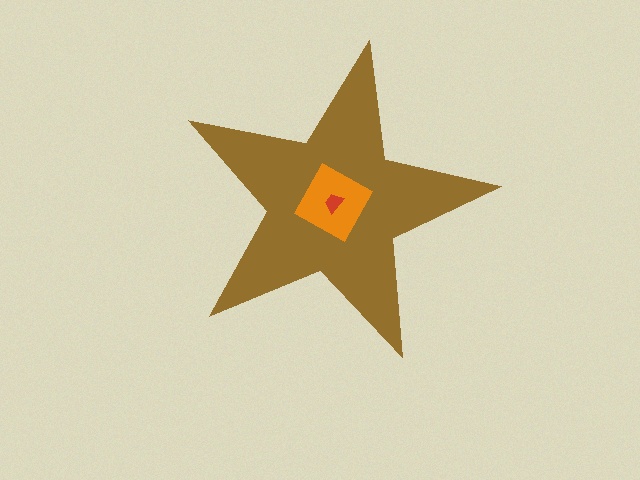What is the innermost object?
The red trapezoid.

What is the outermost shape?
The brown star.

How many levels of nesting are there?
3.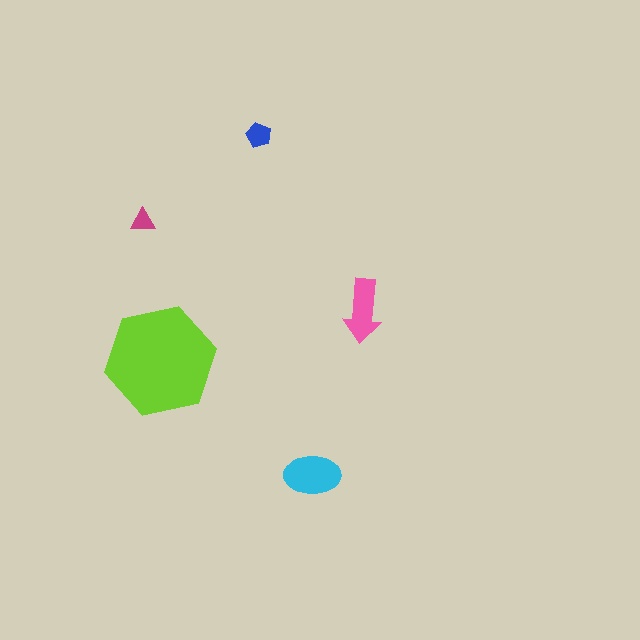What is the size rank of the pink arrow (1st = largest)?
3rd.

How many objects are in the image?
There are 5 objects in the image.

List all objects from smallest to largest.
The magenta triangle, the blue pentagon, the pink arrow, the cyan ellipse, the lime hexagon.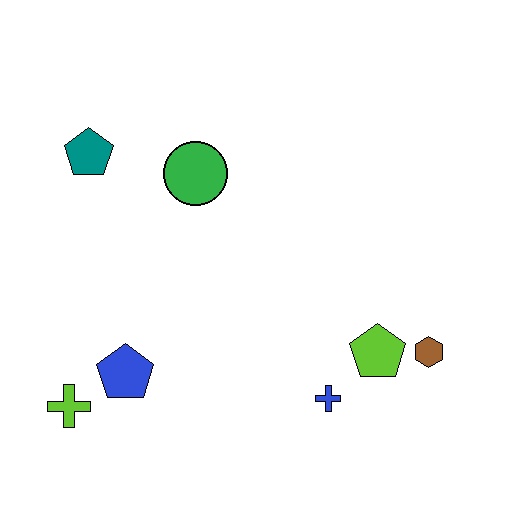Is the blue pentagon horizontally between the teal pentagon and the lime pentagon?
Yes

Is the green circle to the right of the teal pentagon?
Yes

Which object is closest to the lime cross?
The blue pentagon is closest to the lime cross.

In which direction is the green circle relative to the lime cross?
The green circle is above the lime cross.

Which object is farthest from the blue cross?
The teal pentagon is farthest from the blue cross.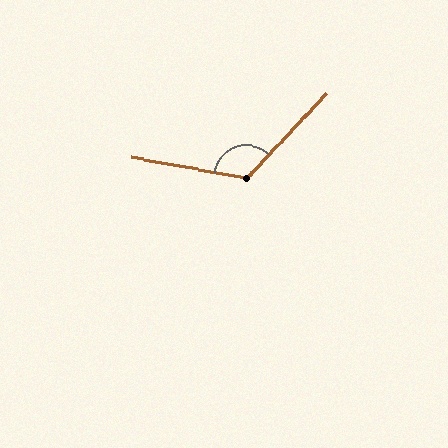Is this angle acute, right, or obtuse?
It is obtuse.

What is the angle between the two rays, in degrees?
Approximately 123 degrees.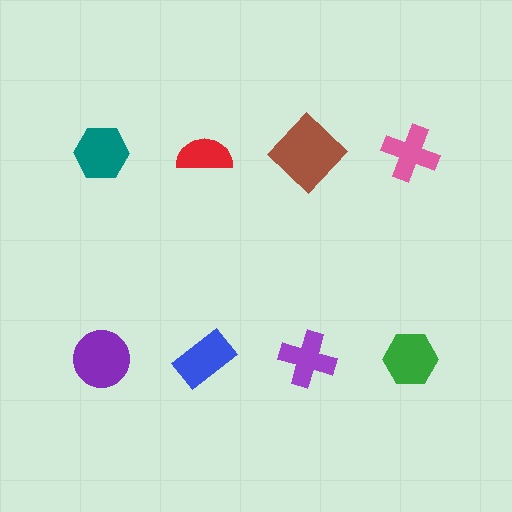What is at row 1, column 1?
A teal hexagon.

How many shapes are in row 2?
4 shapes.